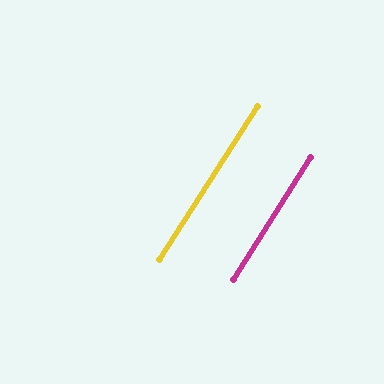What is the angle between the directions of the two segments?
Approximately 1 degree.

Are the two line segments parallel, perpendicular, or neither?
Parallel — their directions differ by only 0.6°.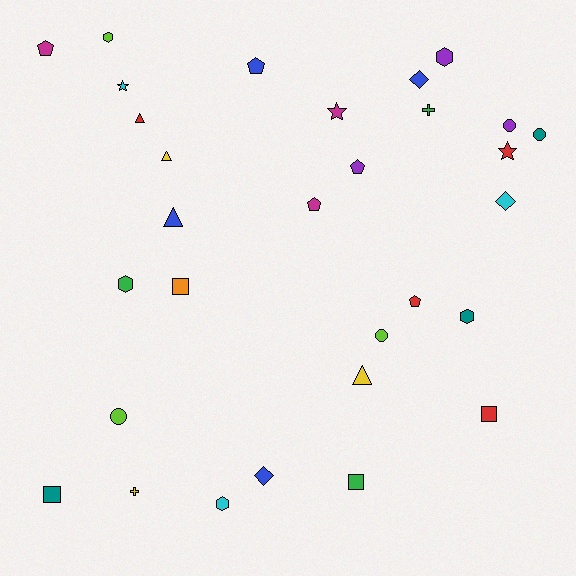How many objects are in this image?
There are 30 objects.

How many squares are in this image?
There are 4 squares.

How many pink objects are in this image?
There are no pink objects.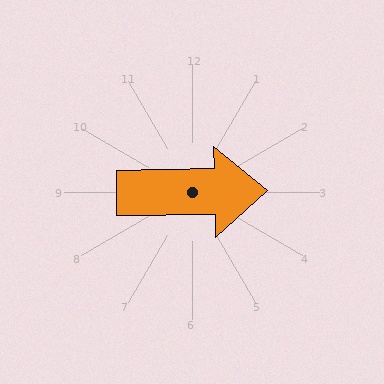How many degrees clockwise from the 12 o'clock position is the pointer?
Approximately 89 degrees.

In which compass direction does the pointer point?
East.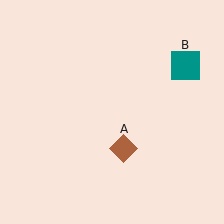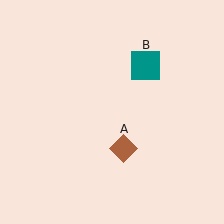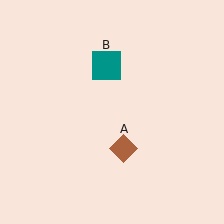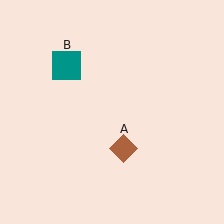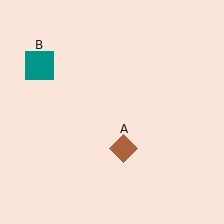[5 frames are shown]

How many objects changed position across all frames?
1 object changed position: teal square (object B).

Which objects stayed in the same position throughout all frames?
Brown diamond (object A) remained stationary.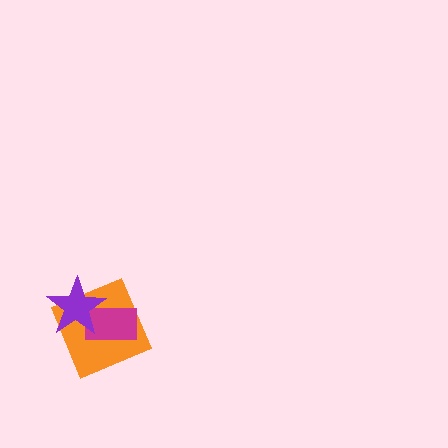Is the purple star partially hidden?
No, no other shape covers it.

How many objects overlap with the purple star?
2 objects overlap with the purple star.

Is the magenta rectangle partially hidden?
Yes, it is partially covered by another shape.